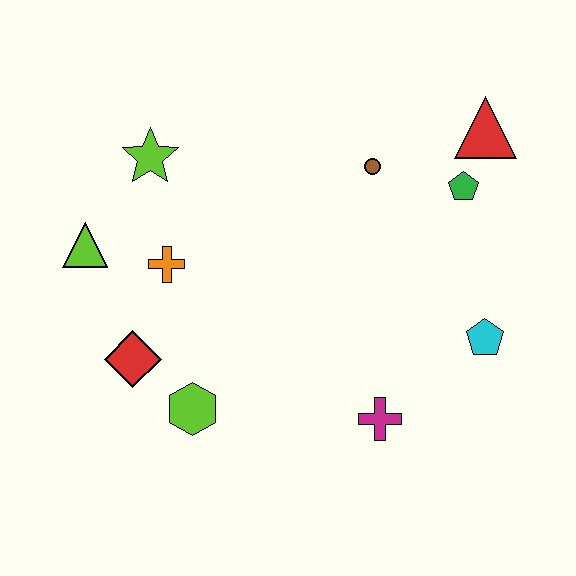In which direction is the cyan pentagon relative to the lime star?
The cyan pentagon is to the right of the lime star.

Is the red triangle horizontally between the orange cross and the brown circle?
No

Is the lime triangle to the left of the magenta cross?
Yes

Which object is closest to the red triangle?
The green pentagon is closest to the red triangle.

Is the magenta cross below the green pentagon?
Yes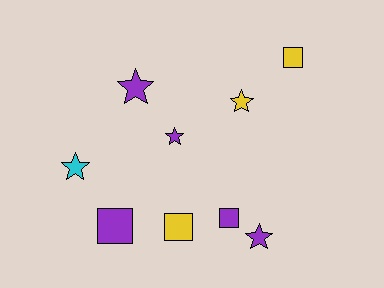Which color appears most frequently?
Purple, with 5 objects.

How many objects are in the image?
There are 9 objects.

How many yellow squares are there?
There are 2 yellow squares.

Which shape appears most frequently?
Star, with 5 objects.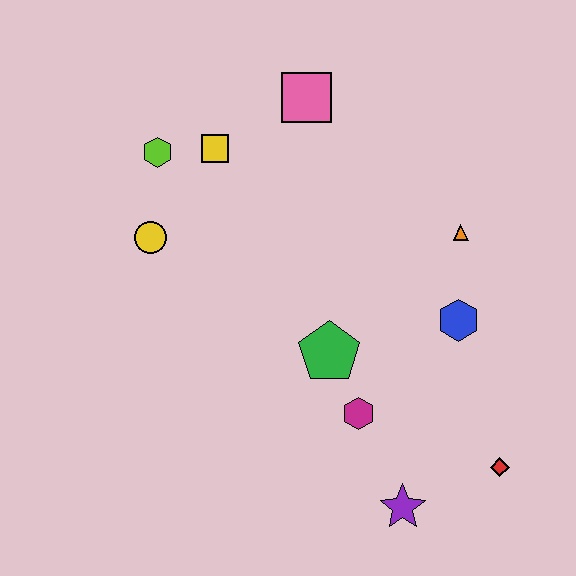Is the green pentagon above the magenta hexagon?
Yes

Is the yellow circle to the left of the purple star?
Yes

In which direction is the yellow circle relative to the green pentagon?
The yellow circle is to the left of the green pentagon.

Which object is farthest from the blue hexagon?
The lime hexagon is farthest from the blue hexagon.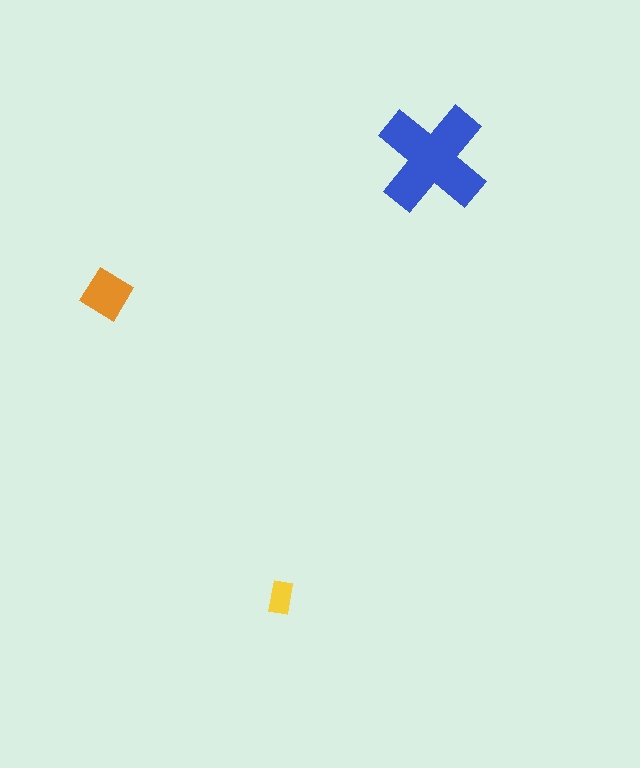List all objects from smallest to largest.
The yellow rectangle, the orange diamond, the blue cross.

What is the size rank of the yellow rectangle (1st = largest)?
3rd.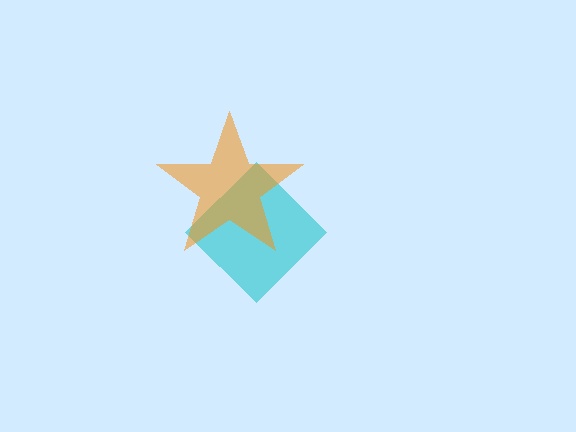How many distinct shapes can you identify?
There are 2 distinct shapes: a cyan diamond, an orange star.